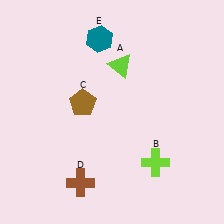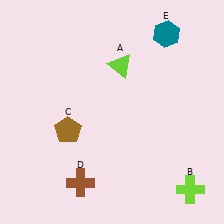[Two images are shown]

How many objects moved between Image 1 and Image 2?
3 objects moved between the two images.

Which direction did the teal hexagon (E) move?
The teal hexagon (E) moved right.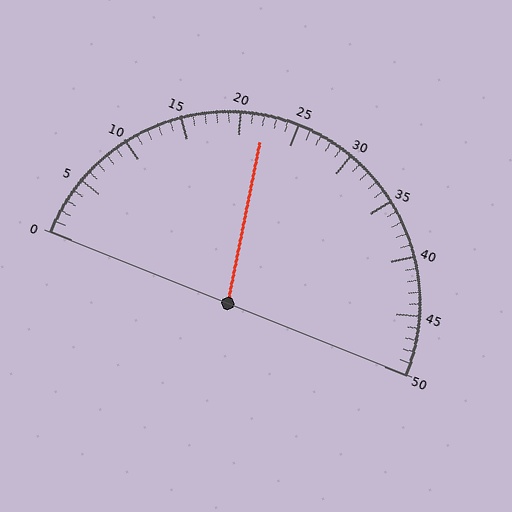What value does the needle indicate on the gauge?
The needle indicates approximately 22.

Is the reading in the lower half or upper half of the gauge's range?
The reading is in the lower half of the range (0 to 50).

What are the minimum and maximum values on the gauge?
The gauge ranges from 0 to 50.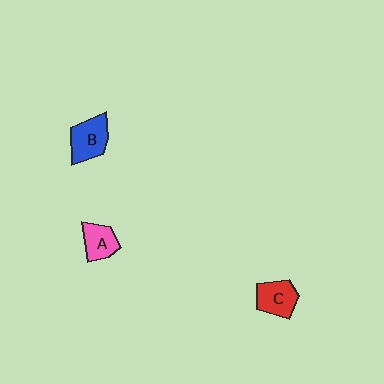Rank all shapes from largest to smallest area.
From largest to smallest: B (blue), C (red), A (pink).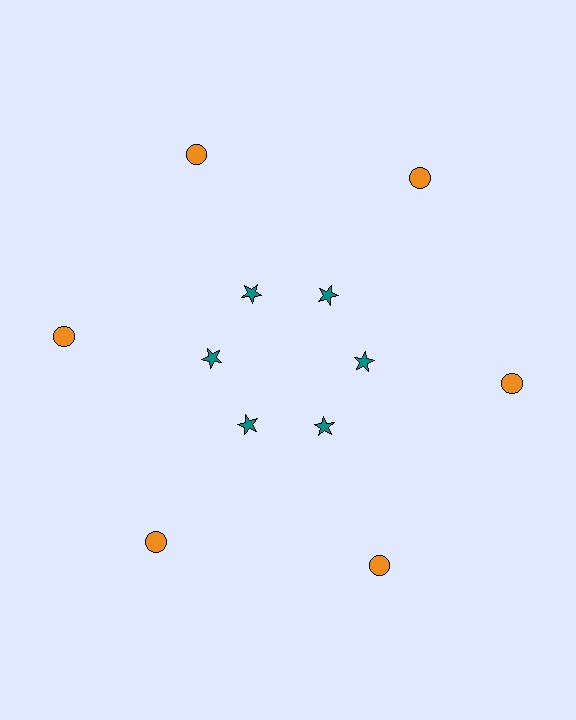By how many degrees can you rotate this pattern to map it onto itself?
The pattern maps onto itself every 60 degrees of rotation.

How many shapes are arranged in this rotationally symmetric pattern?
There are 12 shapes, arranged in 6 groups of 2.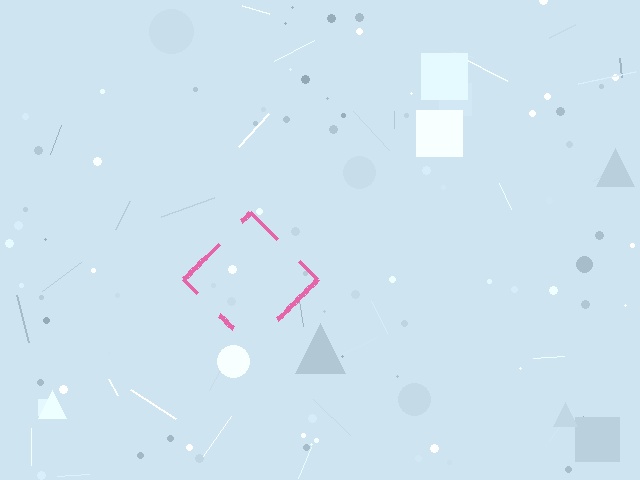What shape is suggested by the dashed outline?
The dashed outline suggests a diamond.